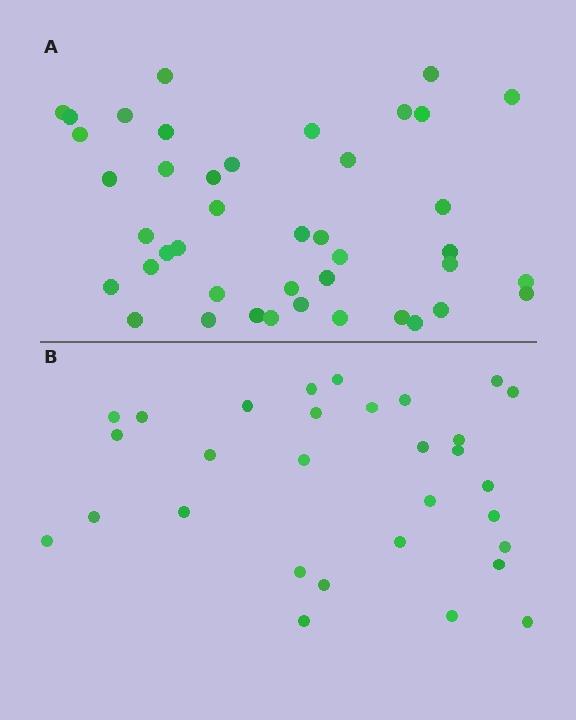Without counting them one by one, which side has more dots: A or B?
Region A (the top region) has more dots.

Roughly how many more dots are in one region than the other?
Region A has roughly 12 or so more dots than region B.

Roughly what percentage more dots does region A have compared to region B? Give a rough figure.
About 40% more.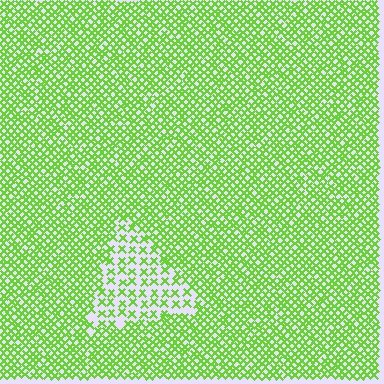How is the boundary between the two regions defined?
The boundary is defined by a change in element density (approximately 2.1x ratio). All elements are the same color, size, and shape.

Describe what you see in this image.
The image contains small lime elements arranged at two different densities. A triangle-shaped region is visible where the elements are less densely packed than the surrounding area.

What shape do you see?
I see a triangle.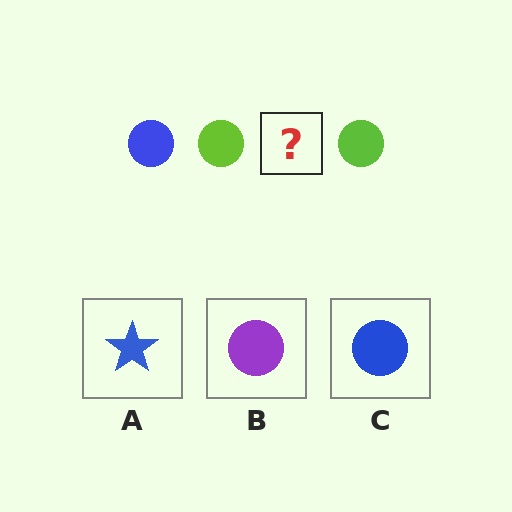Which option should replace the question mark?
Option C.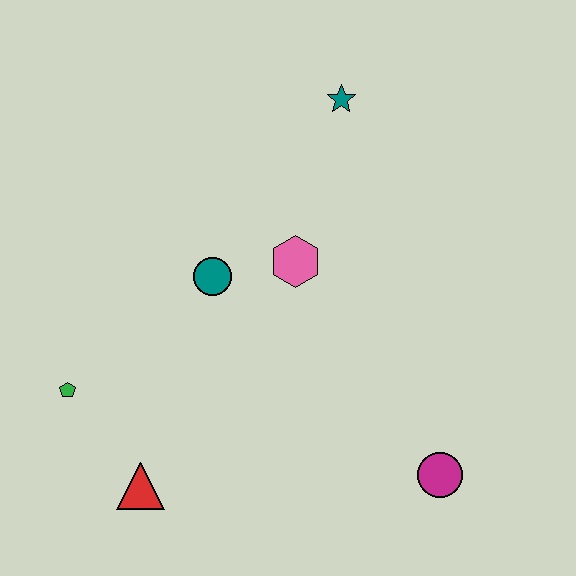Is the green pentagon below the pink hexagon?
Yes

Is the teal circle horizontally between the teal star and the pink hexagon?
No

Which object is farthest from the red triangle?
The teal star is farthest from the red triangle.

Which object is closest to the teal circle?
The pink hexagon is closest to the teal circle.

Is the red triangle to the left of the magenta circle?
Yes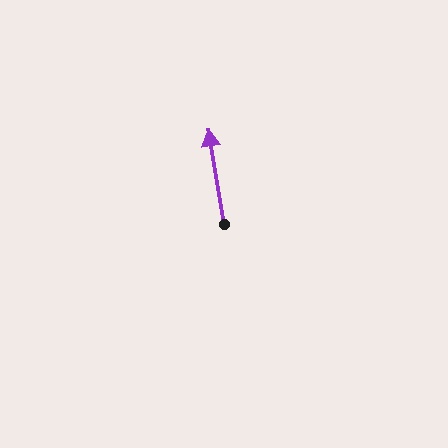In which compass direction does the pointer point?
North.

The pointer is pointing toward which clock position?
Roughly 12 o'clock.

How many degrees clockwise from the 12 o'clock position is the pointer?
Approximately 351 degrees.